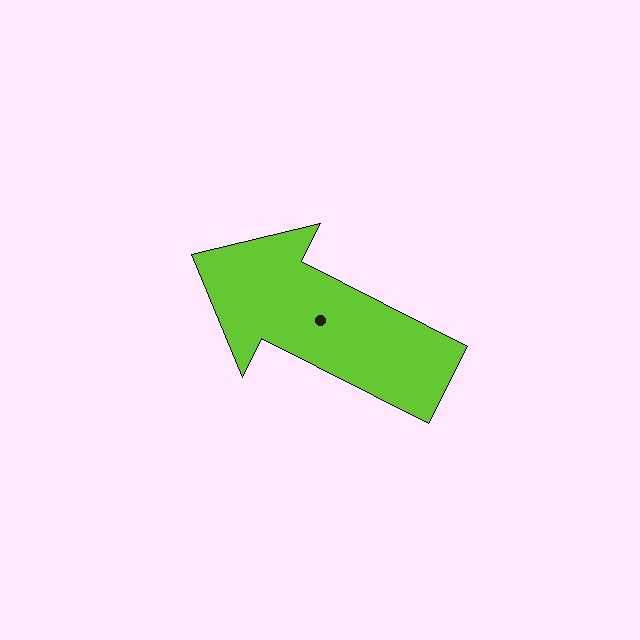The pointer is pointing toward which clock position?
Roughly 10 o'clock.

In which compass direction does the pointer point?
Northwest.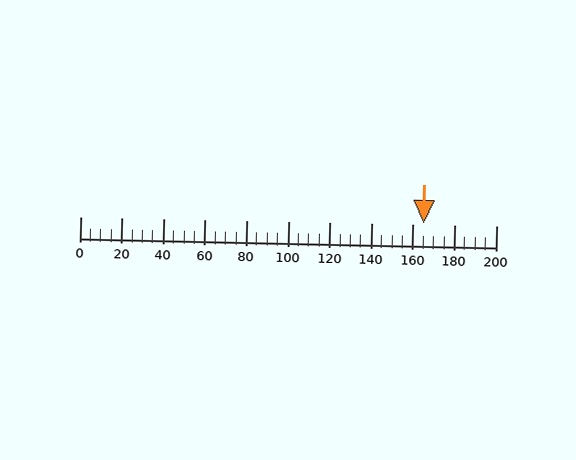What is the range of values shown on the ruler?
The ruler shows values from 0 to 200.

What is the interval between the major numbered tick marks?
The major tick marks are spaced 20 units apart.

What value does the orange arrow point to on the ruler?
The orange arrow points to approximately 165.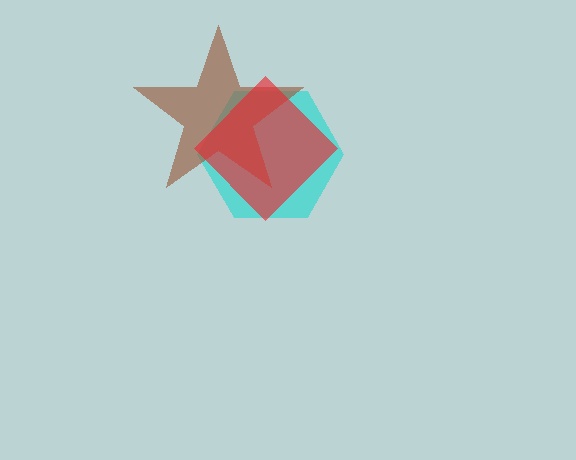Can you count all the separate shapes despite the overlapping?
Yes, there are 3 separate shapes.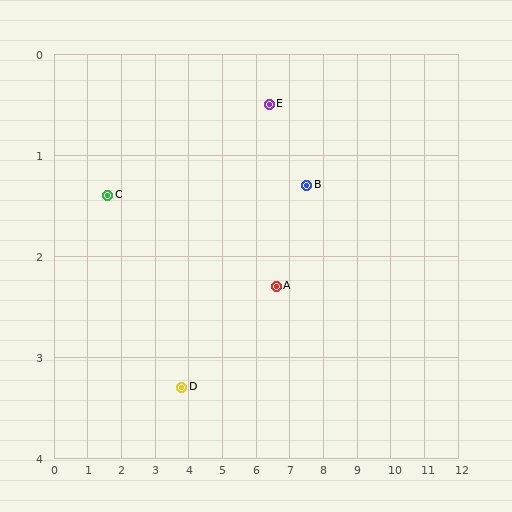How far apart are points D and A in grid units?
Points D and A are about 3.0 grid units apart.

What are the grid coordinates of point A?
Point A is at approximately (6.6, 2.3).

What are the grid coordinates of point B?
Point B is at approximately (7.5, 1.3).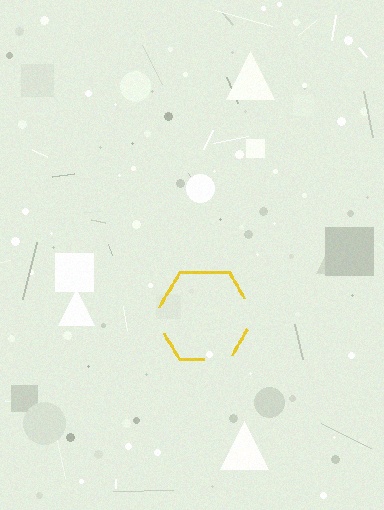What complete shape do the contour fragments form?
The contour fragments form a hexagon.